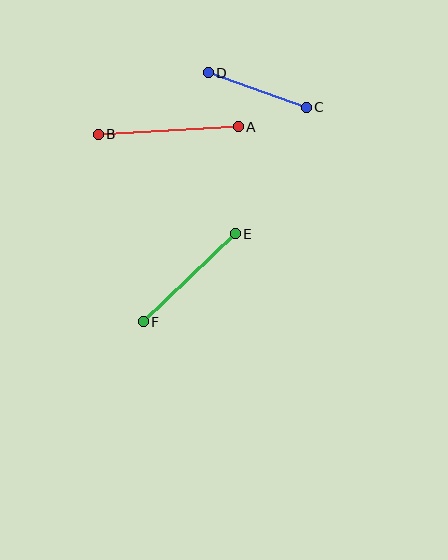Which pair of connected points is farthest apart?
Points A and B are farthest apart.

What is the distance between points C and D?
The distance is approximately 104 pixels.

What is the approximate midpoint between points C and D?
The midpoint is at approximately (257, 90) pixels.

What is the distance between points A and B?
The distance is approximately 140 pixels.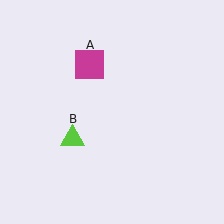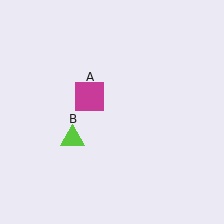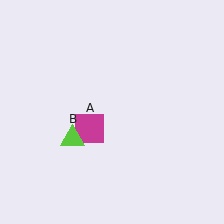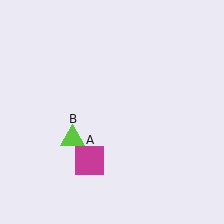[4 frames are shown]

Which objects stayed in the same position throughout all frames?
Lime triangle (object B) remained stationary.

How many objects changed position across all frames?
1 object changed position: magenta square (object A).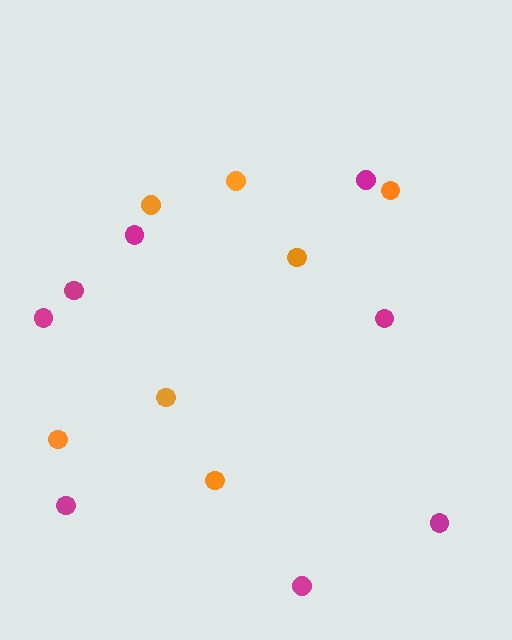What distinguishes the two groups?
There are 2 groups: one group of orange circles (7) and one group of magenta circles (8).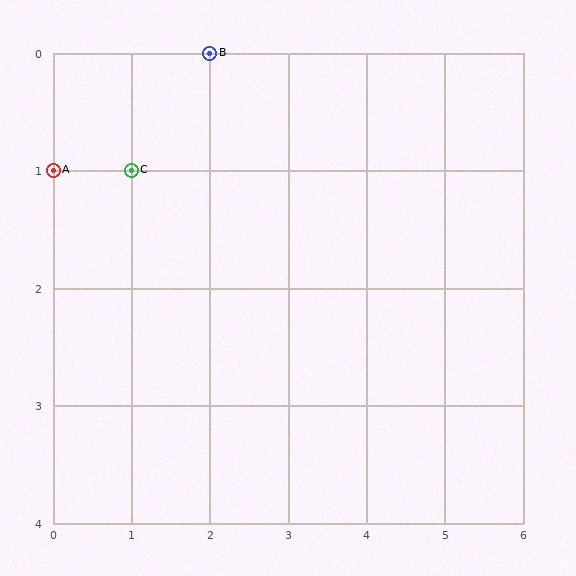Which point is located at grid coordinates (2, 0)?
Point B is at (2, 0).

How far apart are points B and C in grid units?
Points B and C are 1 column and 1 row apart (about 1.4 grid units diagonally).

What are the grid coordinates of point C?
Point C is at grid coordinates (1, 1).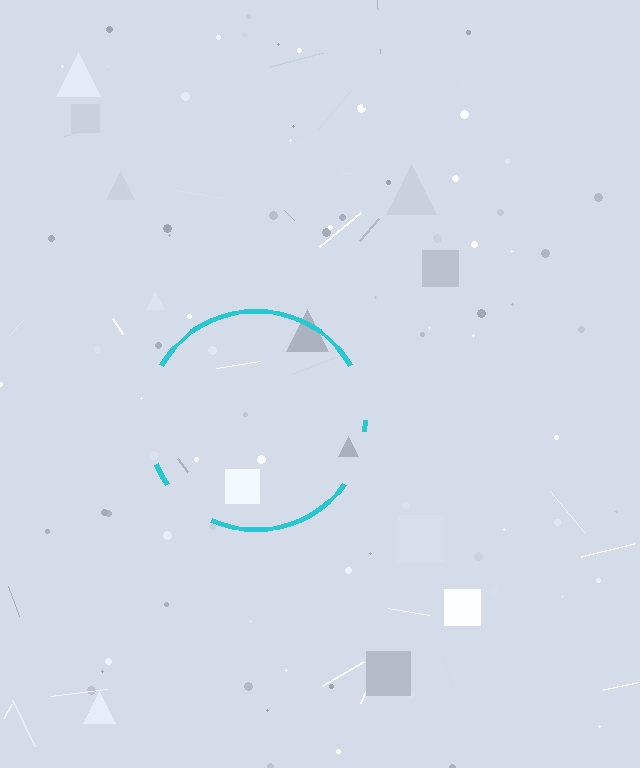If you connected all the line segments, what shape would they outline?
They would outline a circle.